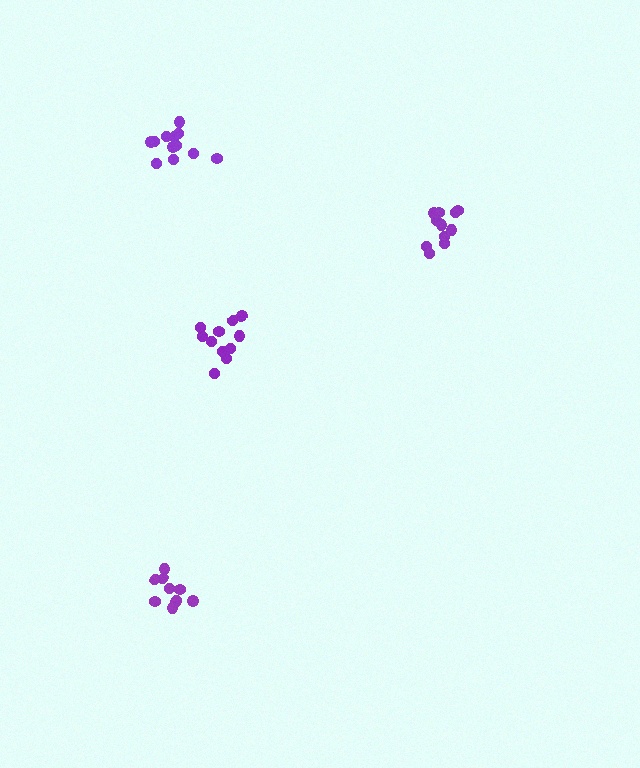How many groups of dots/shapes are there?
There are 4 groups.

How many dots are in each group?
Group 1: 10 dots, Group 2: 12 dots, Group 3: 11 dots, Group 4: 11 dots (44 total).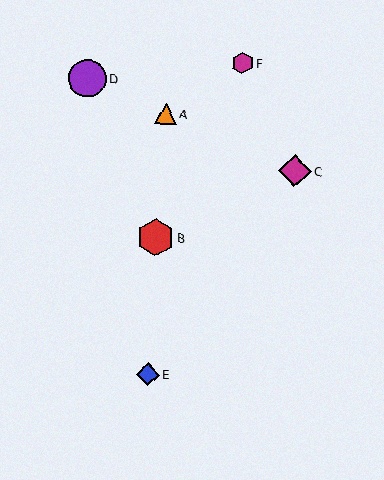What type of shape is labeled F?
Shape F is a magenta hexagon.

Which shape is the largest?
The purple circle (labeled D) is the largest.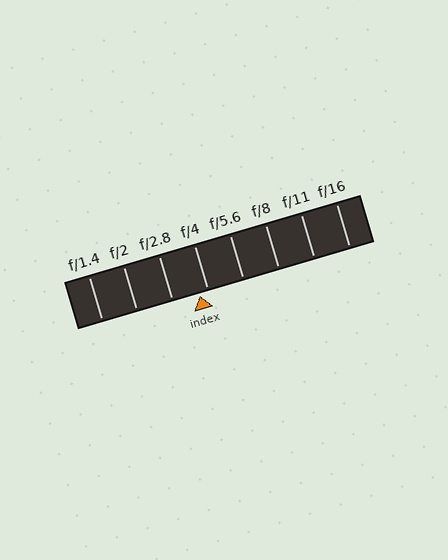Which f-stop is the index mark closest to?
The index mark is closest to f/4.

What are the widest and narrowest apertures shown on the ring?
The widest aperture shown is f/1.4 and the narrowest is f/16.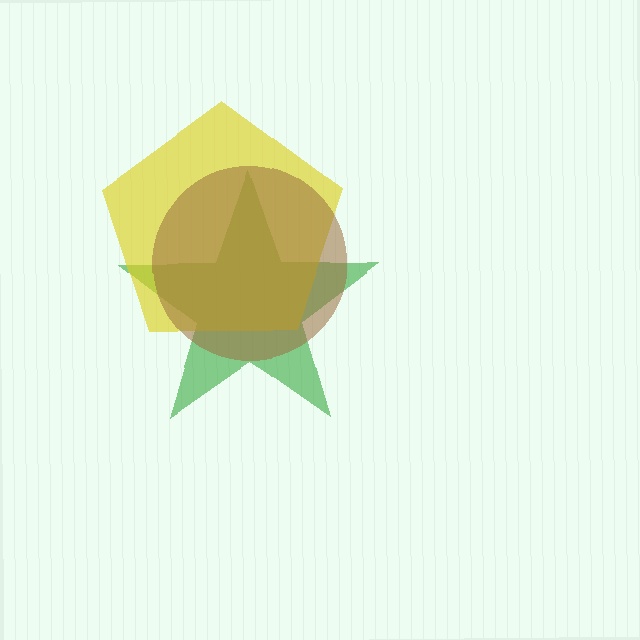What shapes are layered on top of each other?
The layered shapes are: a green star, a yellow pentagon, a brown circle.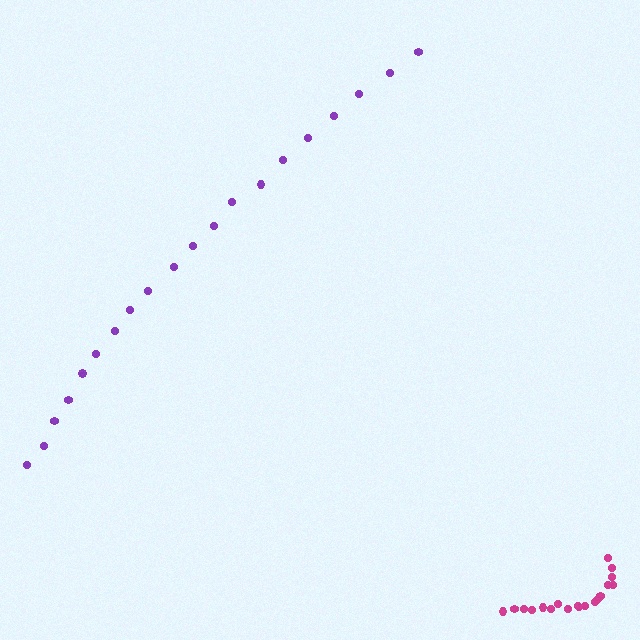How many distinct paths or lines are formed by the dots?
There are 2 distinct paths.